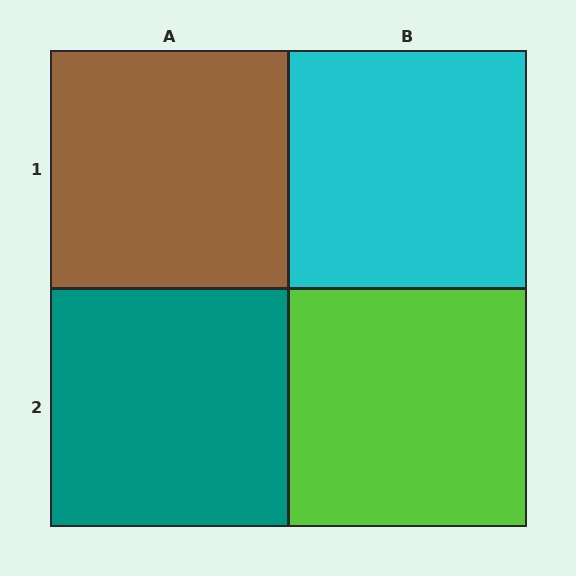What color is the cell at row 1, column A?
Brown.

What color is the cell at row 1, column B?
Cyan.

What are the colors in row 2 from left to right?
Teal, lime.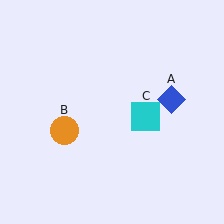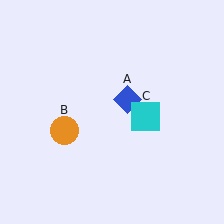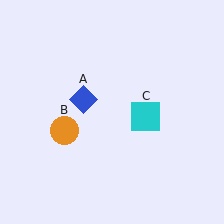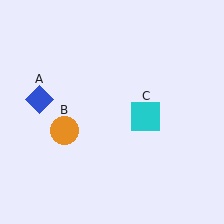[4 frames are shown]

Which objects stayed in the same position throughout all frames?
Orange circle (object B) and cyan square (object C) remained stationary.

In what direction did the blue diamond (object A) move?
The blue diamond (object A) moved left.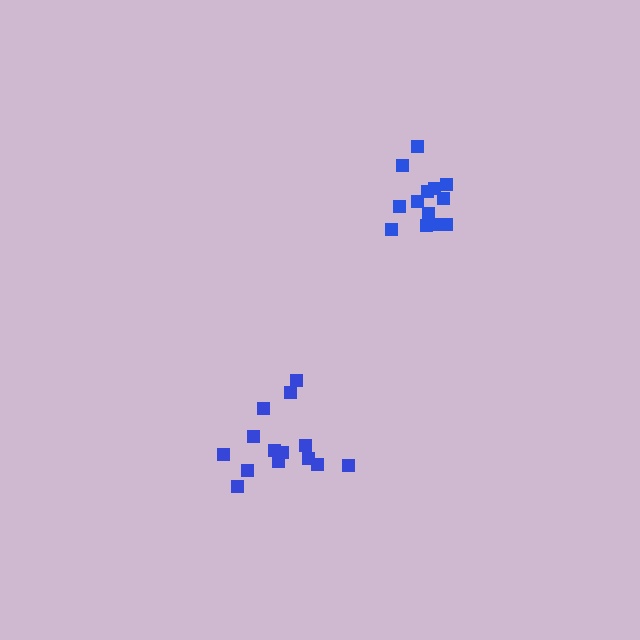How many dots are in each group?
Group 1: 14 dots, Group 2: 14 dots (28 total).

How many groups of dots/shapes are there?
There are 2 groups.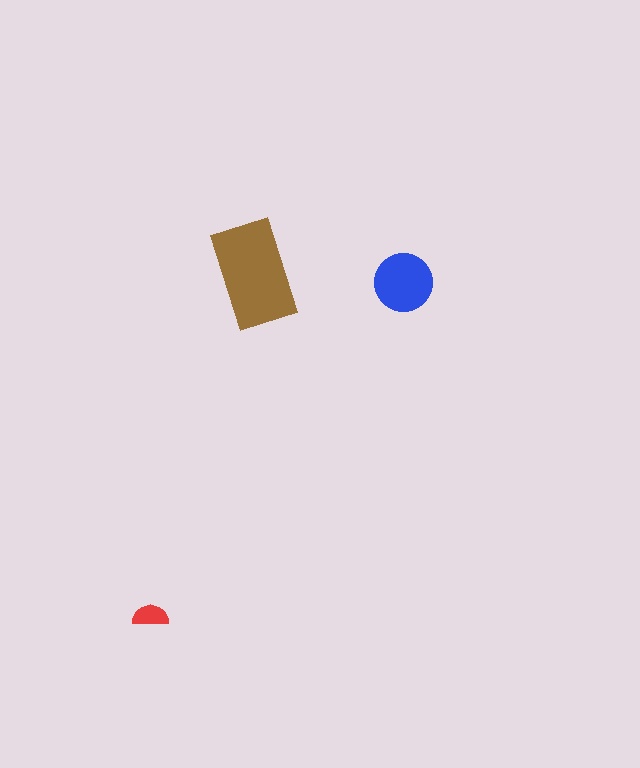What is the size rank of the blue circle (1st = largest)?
2nd.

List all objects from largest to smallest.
The brown rectangle, the blue circle, the red semicircle.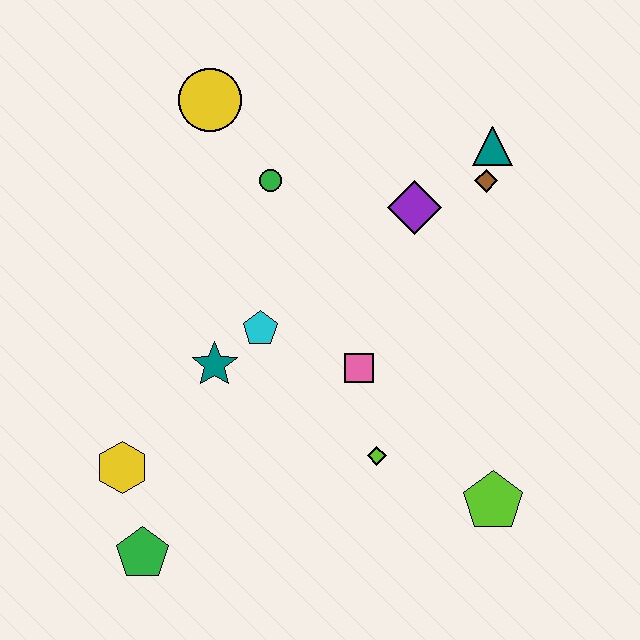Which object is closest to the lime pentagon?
The lime diamond is closest to the lime pentagon.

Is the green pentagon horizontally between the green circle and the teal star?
No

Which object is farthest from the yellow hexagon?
The teal triangle is farthest from the yellow hexagon.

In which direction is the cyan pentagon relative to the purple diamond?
The cyan pentagon is to the left of the purple diamond.